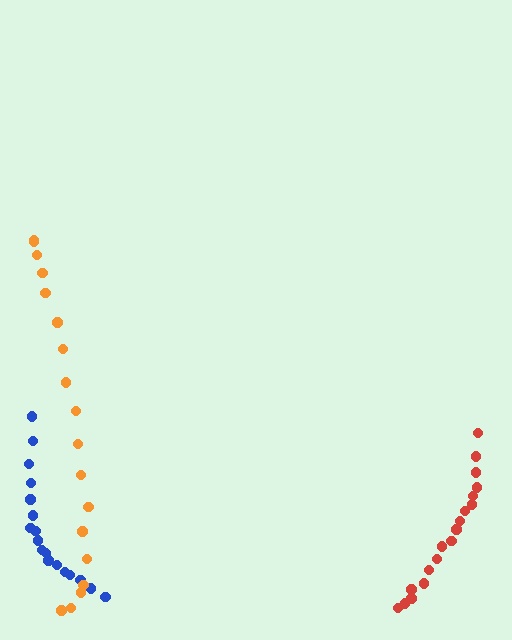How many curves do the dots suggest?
There are 3 distinct paths.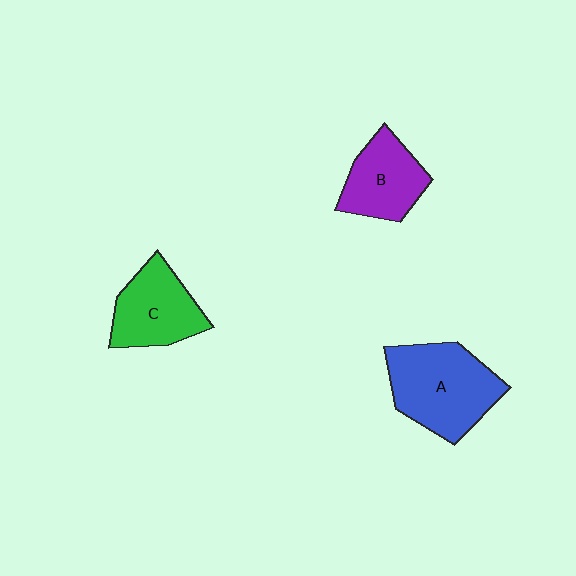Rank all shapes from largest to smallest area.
From largest to smallest: A (blue), C (green), B (purple).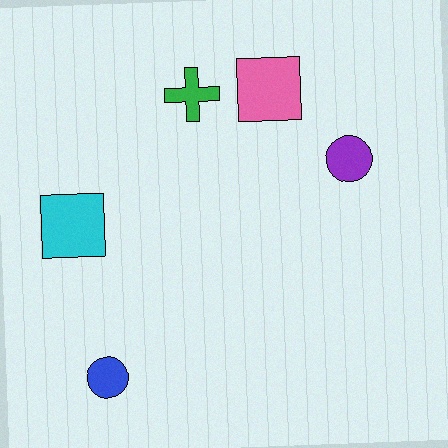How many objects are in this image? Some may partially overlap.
There are 5 objects.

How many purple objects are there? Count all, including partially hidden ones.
There is 1 purple object.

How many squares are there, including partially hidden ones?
There are 2 squares.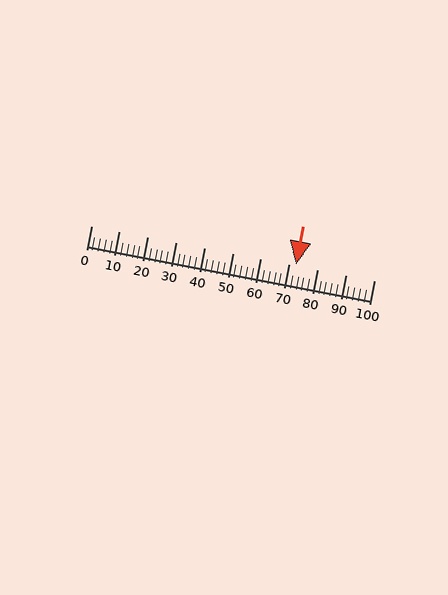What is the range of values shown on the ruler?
The ruler shows values from 0 to 100.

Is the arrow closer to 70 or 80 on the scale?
The arrow is closer to 70.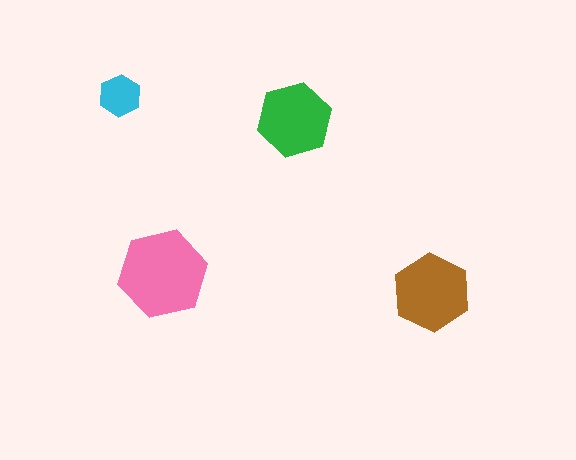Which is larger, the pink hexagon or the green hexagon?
The pink one.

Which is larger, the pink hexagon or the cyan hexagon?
The pink one.